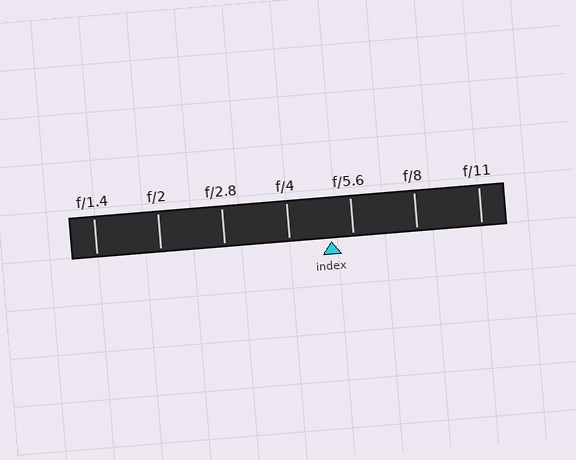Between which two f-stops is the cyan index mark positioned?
The index mark is between f/4 and f/5.6.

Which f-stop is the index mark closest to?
The index mark is closest to f/5.6.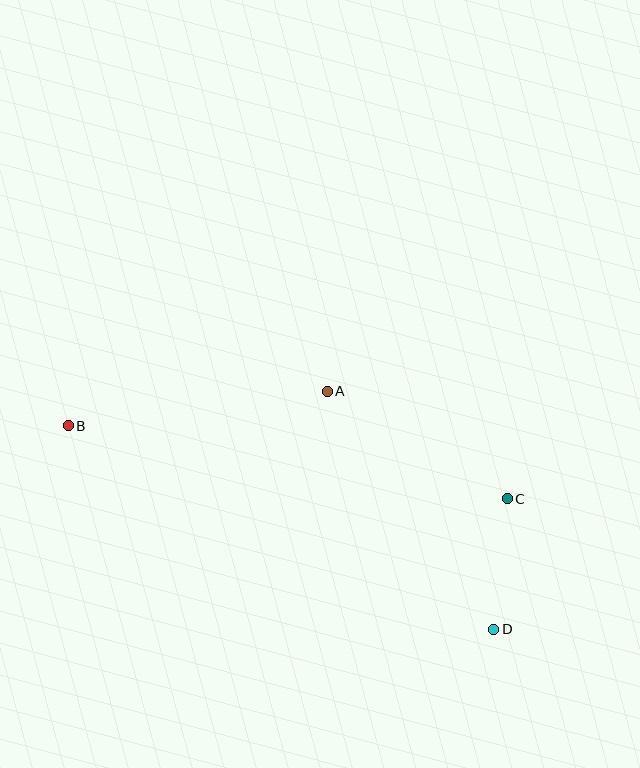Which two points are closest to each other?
Points C and D are closest to each other.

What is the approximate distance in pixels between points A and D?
The distance between A and D is approximately 291 pixels.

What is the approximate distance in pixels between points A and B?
The distance between A and B is approximately 261 pixels.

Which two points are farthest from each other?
Points B and D are farthest from each other.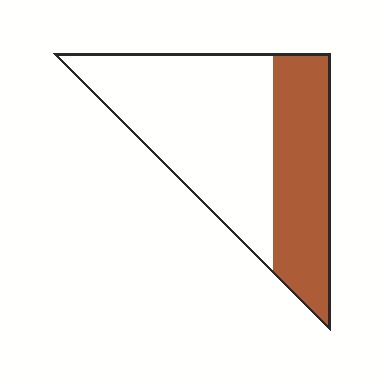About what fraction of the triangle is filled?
About three eighths (3/8).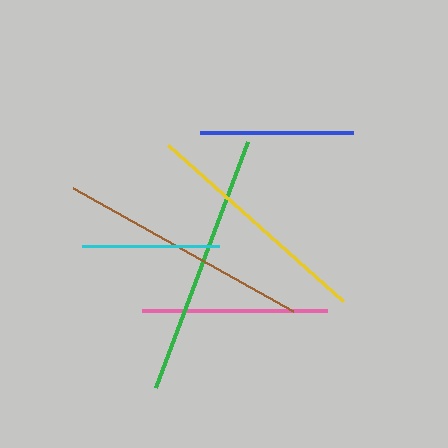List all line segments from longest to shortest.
From longest to shortest: green, brown, yellow, pink, blue, cyan.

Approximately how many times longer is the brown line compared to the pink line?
The brown line is approximately 1.4 times the length of the pink line.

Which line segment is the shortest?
The cyan line is the shortest at approximately 137 pixels.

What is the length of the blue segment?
The blue segment is approximately 153 pixels long.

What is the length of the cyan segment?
The cyan segment is approximately 137 pixels long.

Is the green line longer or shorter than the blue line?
The green line is longer than the blue line.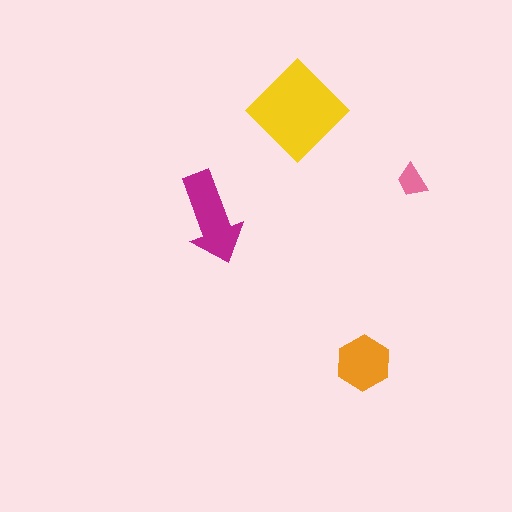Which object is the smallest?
The pink trapezoid.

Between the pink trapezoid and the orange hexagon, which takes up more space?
The orange hexagon.